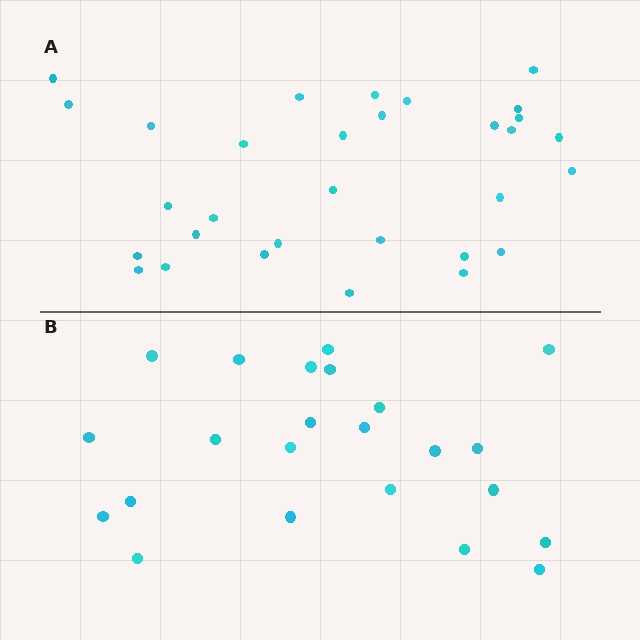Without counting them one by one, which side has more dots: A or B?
Region A (the top region) has more dots.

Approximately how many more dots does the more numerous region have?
Region A has roughly 8 or so more dots than region B.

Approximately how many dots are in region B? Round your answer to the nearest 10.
About 20 dots. (The exact count is 23, which rounds to 20.)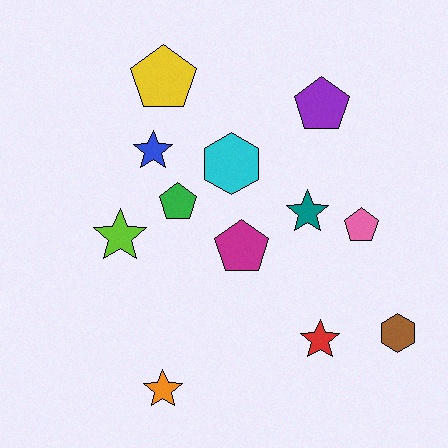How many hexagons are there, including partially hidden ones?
There are 2 hexagons.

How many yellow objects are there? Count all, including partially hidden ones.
There is 1 yellow object.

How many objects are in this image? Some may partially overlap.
There are 12 objects.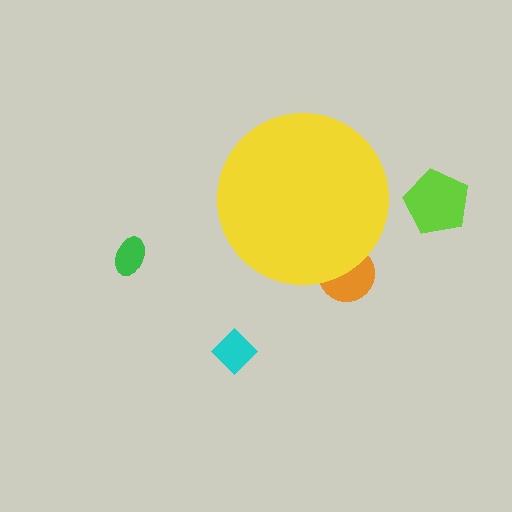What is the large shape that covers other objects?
A yellow circle.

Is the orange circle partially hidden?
Yes, the orange circle is partially hidden behind the yellow circle.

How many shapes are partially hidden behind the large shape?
1 shape is partially hidden.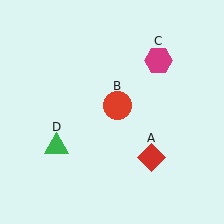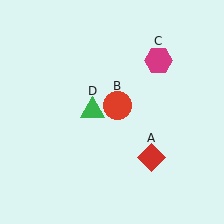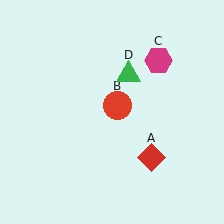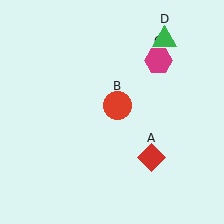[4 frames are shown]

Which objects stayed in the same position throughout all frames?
Red diamond (object A) and red circle (object B) and magenta hexagon (object C) remained stationary.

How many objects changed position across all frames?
1 object changed position: green triangle (object D).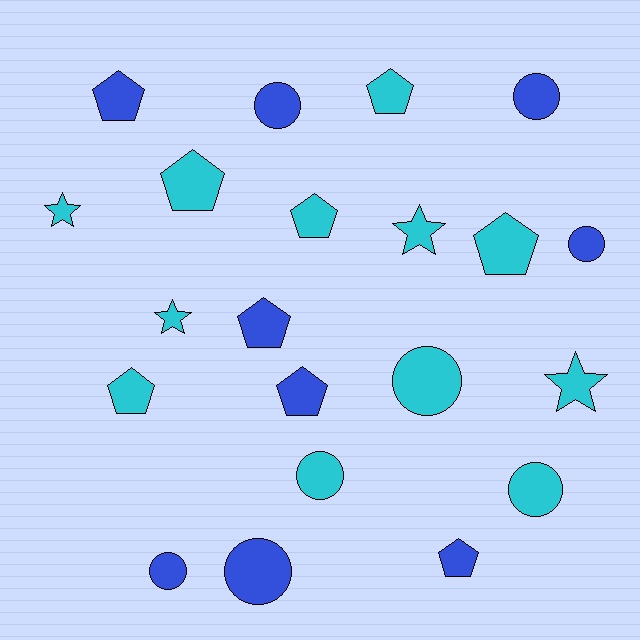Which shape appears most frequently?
Pentagon, with 9 objects.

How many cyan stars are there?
There are 4 cyan stars.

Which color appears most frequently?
Cyan, with 12 objects.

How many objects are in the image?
There are 21 objects.